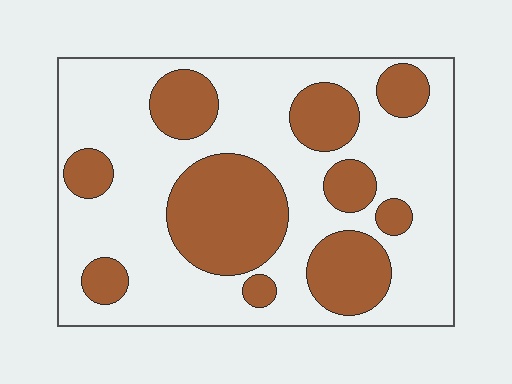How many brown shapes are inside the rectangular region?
10.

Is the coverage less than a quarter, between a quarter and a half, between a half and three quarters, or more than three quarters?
Between a quarter and a half.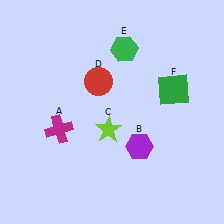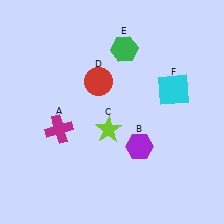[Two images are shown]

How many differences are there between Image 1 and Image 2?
There is 1 difference between the two images.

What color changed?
The square (F) changed from green in Image 1 to cyan in Image 2.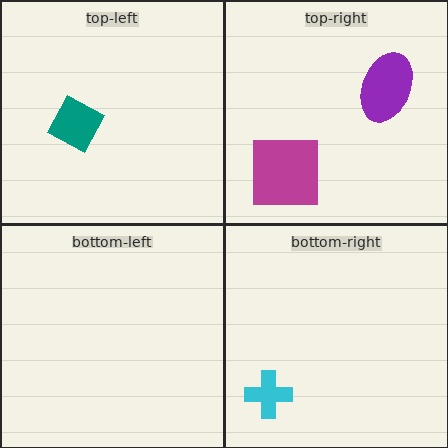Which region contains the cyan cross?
The bottom-right region.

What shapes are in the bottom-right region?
The cyan cross.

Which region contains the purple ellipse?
The top-right region.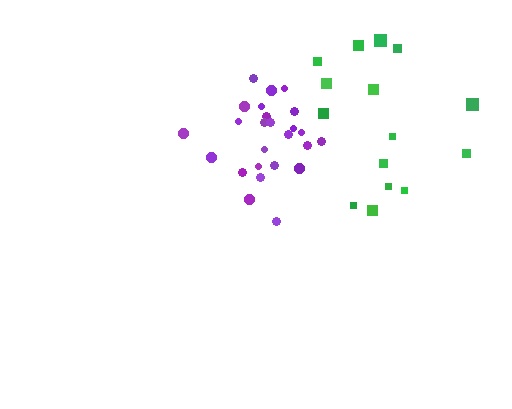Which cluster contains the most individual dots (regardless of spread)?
Purple (25).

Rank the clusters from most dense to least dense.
purple, green.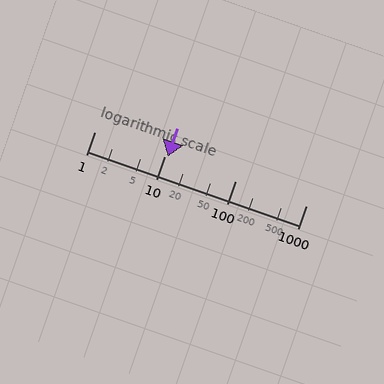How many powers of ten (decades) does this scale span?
The scale spans 3 decades, from 1 to 1000.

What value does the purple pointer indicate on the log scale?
The pointer indicates approximately 11.